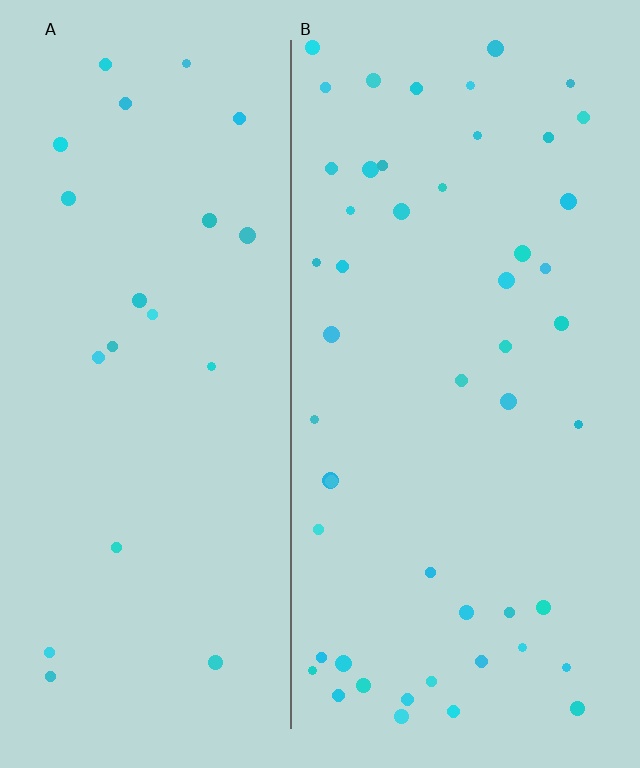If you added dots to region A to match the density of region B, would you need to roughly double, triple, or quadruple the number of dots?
Approximately double.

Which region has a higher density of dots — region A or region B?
B (the right).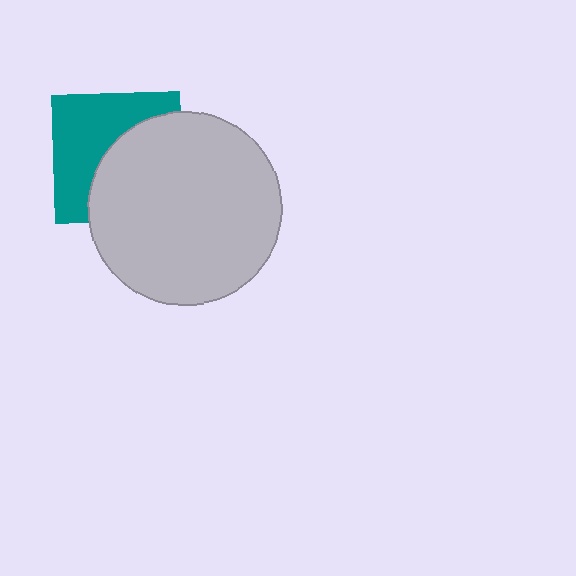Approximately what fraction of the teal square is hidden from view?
Roughly 51% of the teal square is hidden behind the light gray circle.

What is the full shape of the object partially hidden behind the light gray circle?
The partially hidden object is a teal square.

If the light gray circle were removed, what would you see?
You would see the complete teal square.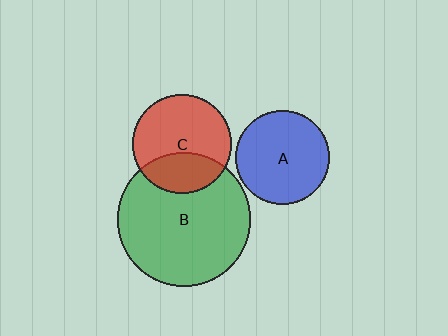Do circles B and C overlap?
Yes.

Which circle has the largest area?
Circle B (green).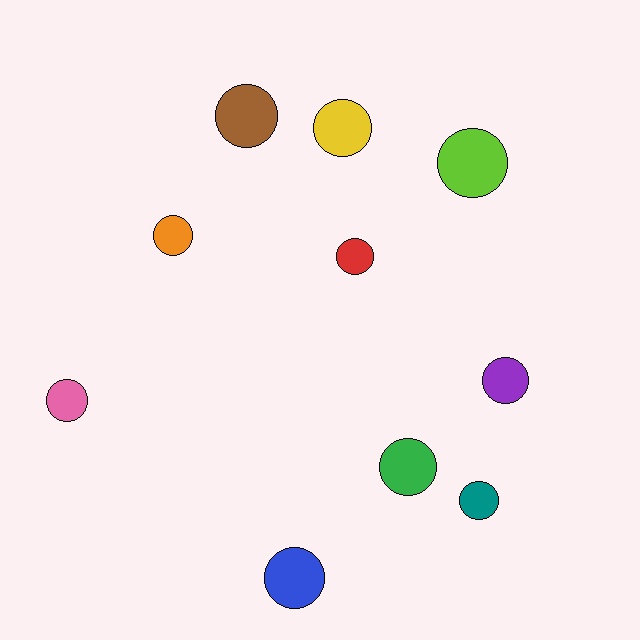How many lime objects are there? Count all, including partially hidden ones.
There is 1 lime object.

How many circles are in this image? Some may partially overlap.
There are 10 circles.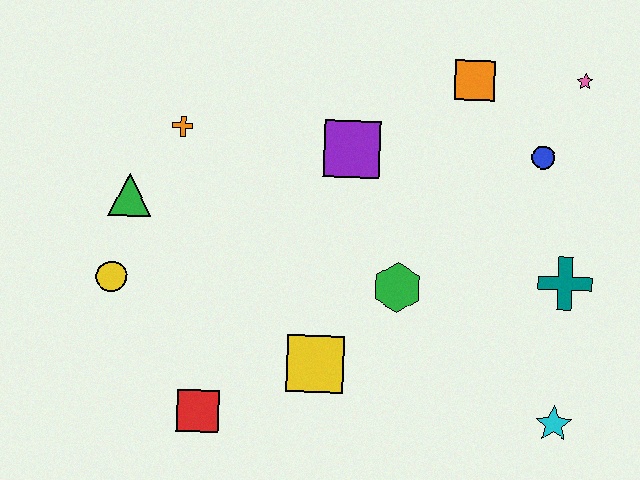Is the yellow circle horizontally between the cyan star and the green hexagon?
No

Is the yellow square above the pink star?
No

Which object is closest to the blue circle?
The pink star is closest to the blue circle.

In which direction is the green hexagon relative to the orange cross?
The green hexagon is to the right of the orange cross.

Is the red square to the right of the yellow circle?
Yes